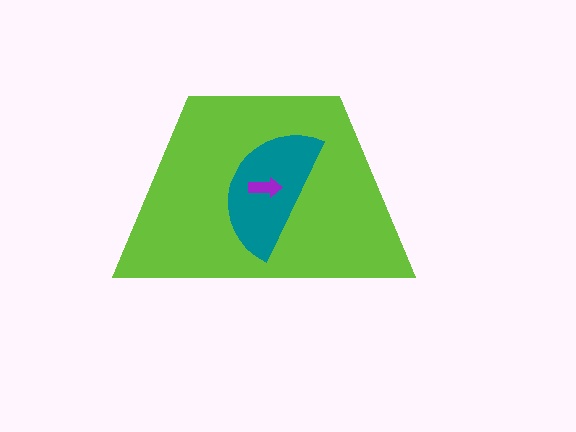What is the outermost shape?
The lime trapezoid.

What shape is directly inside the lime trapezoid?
The teal semicircle.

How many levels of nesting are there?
3.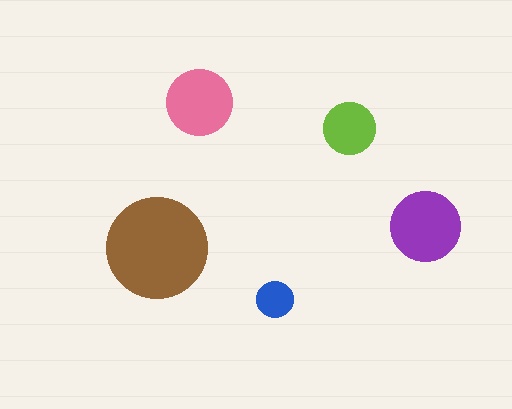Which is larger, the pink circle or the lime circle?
The pink one.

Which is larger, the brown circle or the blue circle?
The brown one.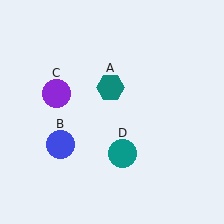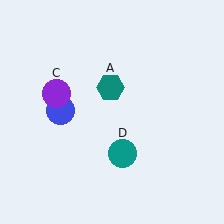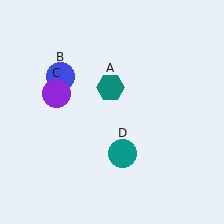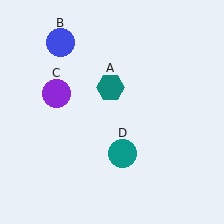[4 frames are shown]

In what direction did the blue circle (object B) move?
The blue circle (object B) moved up.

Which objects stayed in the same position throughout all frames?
Teal hexagon (object A) and purple circle (object C) and teal circle (object D) remained stationary.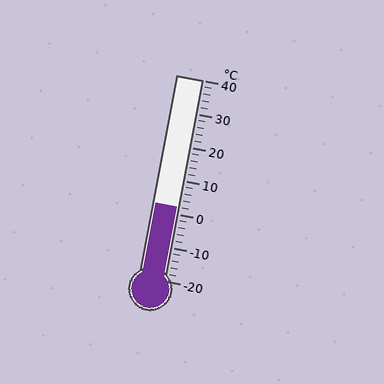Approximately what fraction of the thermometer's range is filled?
The thermometer is filled to approximately 35% of its range.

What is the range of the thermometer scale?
The thermometer scale ranges from -20°C to 40°C.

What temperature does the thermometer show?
The thermometer shows approximately 2°C.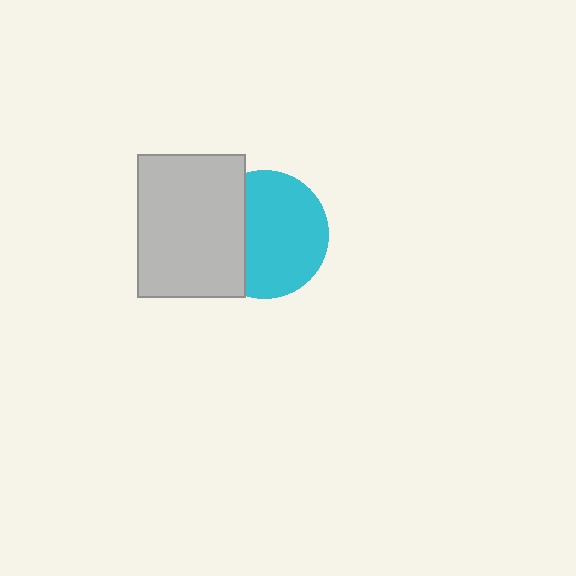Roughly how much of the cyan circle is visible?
Most of it is visible (roughly 69%).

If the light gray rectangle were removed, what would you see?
You would see the complete cyan circle.